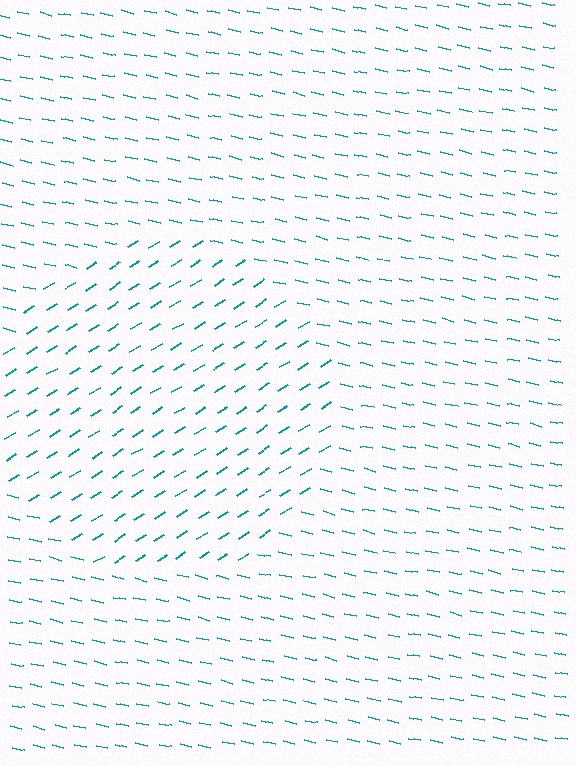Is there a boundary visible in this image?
Yes, there is a texture boundary formed by a change in line orientation.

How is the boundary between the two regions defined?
The boundary is defined purely by a change in line orientation (approximately 45 degrees difference). All lines are the same color and thickness.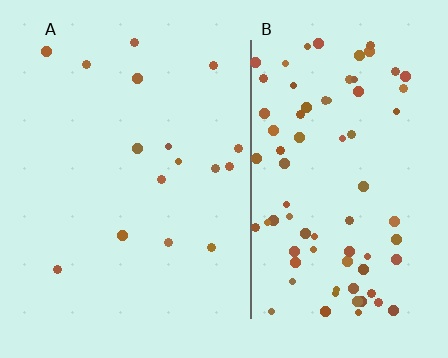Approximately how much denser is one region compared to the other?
Approximately 5.0× — region B over region A.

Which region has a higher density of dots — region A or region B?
B (the right).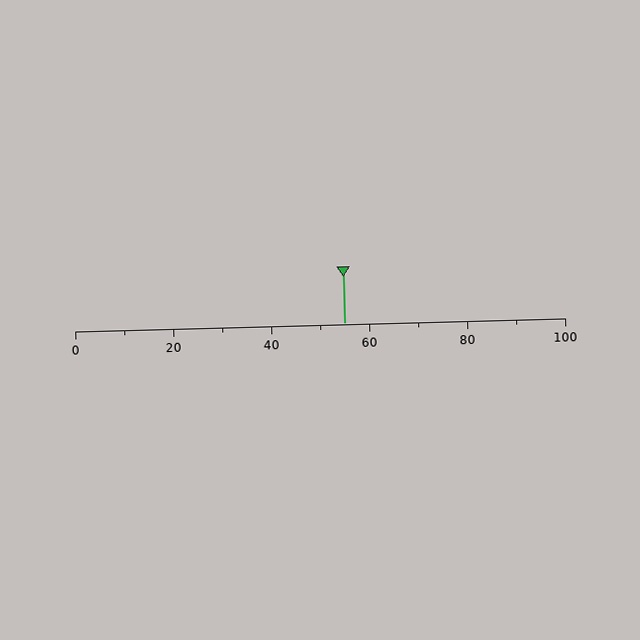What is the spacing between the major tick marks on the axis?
The major ticks are spaced 20 apart.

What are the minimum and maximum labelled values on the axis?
The axis runs from 0 to 100.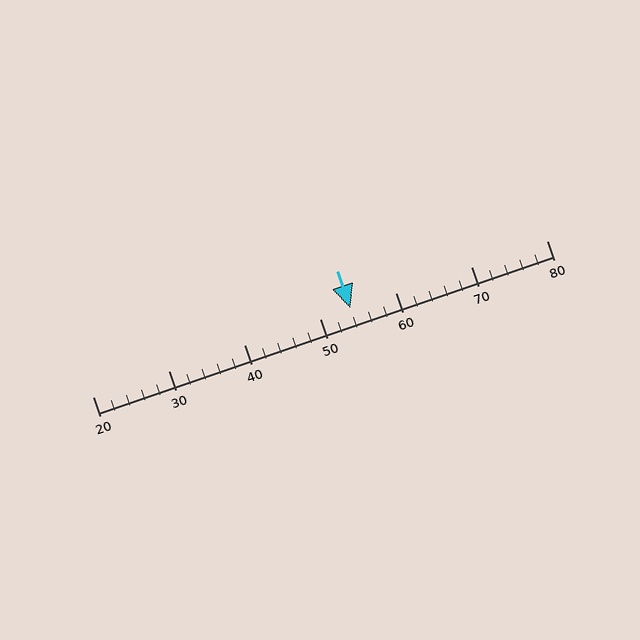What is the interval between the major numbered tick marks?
The major tick marks are spaced 10 units apart.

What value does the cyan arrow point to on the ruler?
The cyan arrow points to approximately 54.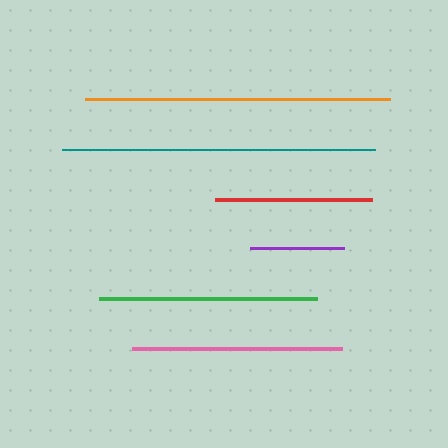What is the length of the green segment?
The green segment is approximately 218 pixels long.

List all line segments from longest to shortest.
From longest to shortest: teal, orange, green, pink, red, purple.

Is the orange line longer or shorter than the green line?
The orange line is longer than the green line.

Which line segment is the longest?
The teal line is the longest at approximately 313 pixels.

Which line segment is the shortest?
The purple line is the shortest at approximately 94 pixels.